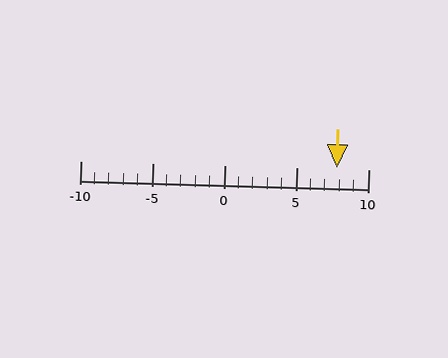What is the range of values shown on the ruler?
The ruler shows values from -10 to 10.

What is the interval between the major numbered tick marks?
The major tick marks are spaced 5 units apart.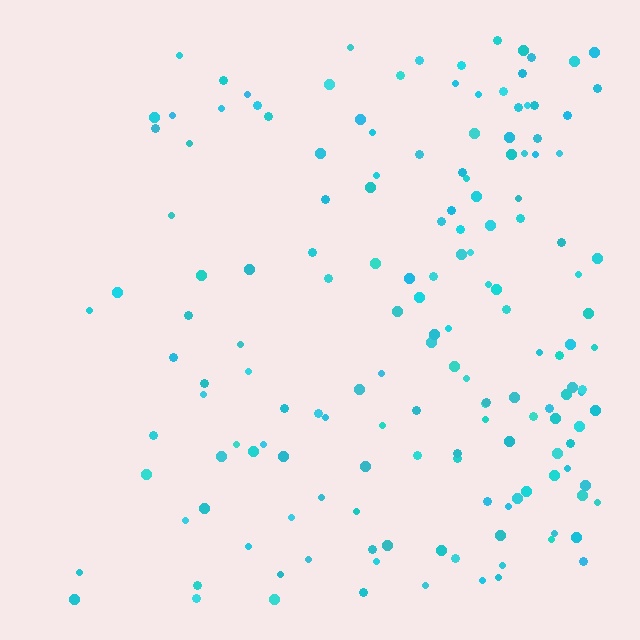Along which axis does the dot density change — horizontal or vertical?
Horizontal.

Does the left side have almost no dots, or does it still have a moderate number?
Still a moderate number, just noticeably fewer than the right.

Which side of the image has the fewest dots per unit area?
The left.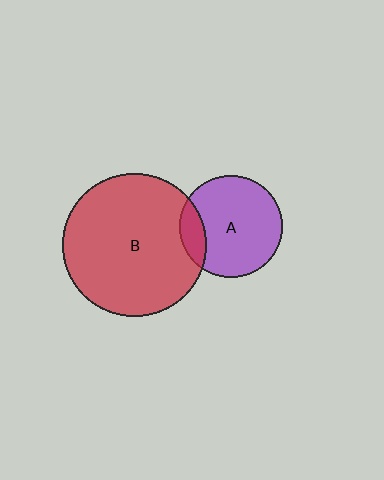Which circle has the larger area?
Circle B (red).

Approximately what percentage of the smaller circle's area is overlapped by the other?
Approximately 15%.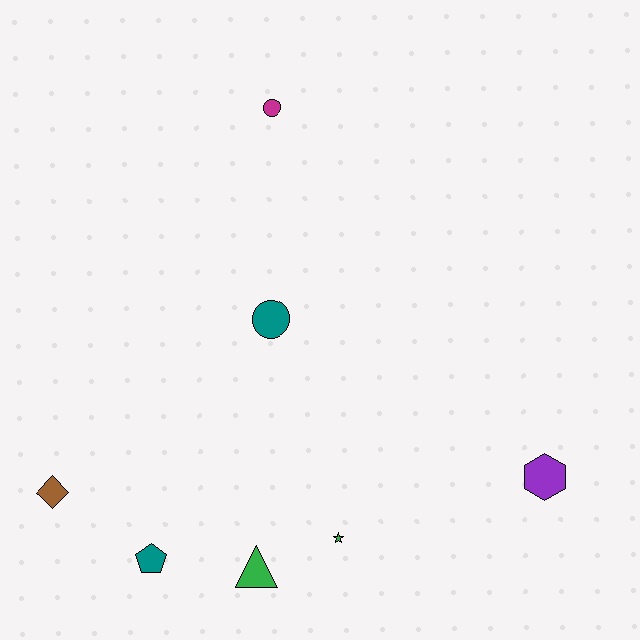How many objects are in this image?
There are 7 objects.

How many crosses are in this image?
There are no crosses.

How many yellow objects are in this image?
There are no yellow objects.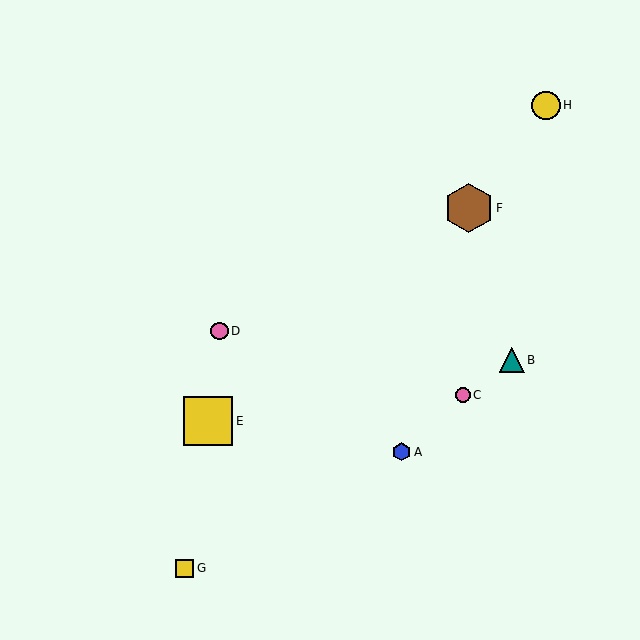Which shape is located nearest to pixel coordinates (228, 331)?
The pink circle (labeled D) at (220, 331) is nearest to that location.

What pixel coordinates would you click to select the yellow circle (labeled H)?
Click at (546, 105) to select the yellow circle H.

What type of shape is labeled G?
Shape G is a yellow square.